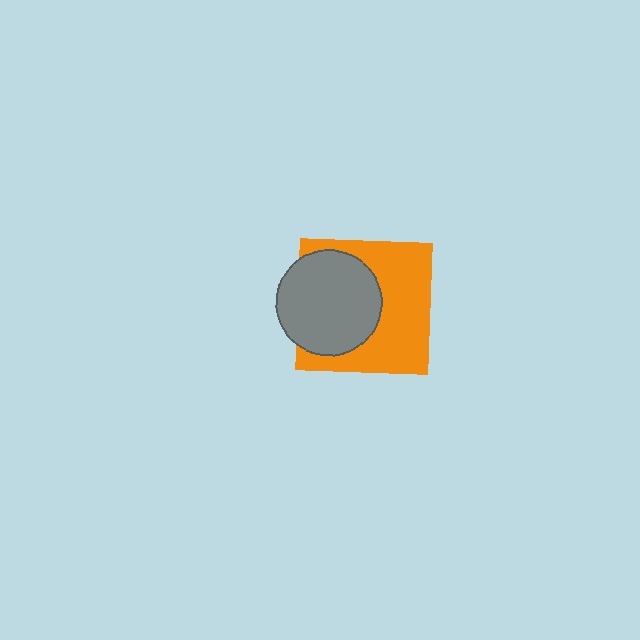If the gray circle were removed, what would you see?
You would see the complete orange square.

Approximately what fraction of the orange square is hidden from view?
Roughly 44% of the orange square is hidden behind the gray circle.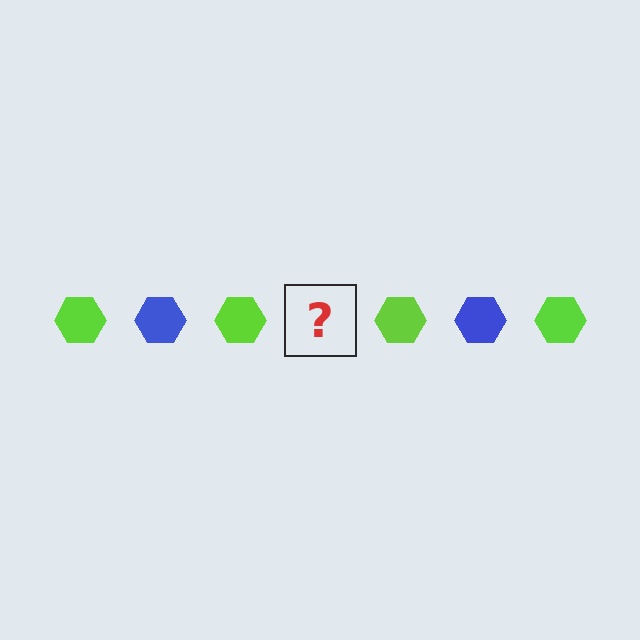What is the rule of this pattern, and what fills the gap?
The rule is that the pattern cycles through lime, blue hexagons. The gap should be filled with a blue hexagon.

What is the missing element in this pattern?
The missing element is a blue hexagon.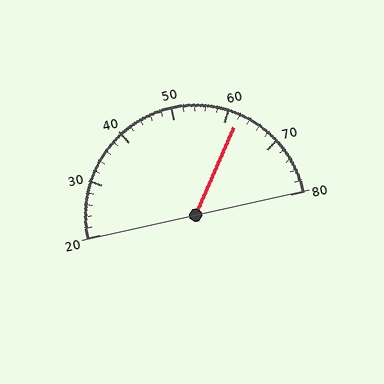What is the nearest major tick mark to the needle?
The nearest major tick mark is 60.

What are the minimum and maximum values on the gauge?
The gauge ranges from 20 to 80.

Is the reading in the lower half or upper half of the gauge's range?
The reading is in the upper half of the range (20 to 80).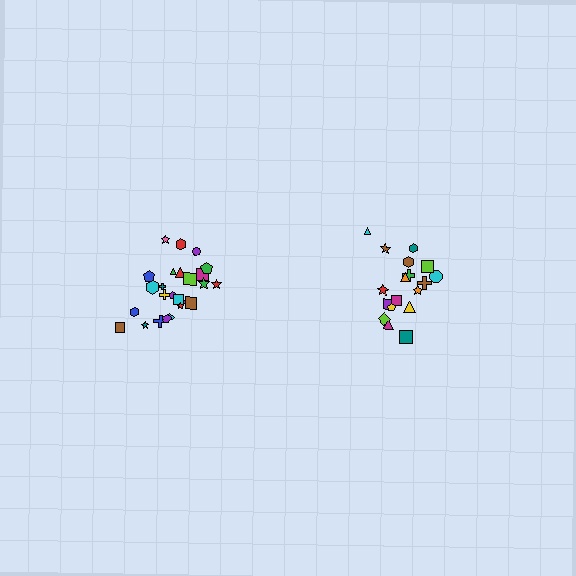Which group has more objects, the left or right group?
The left group.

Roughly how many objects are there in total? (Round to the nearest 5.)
Roughly 45 objects in total.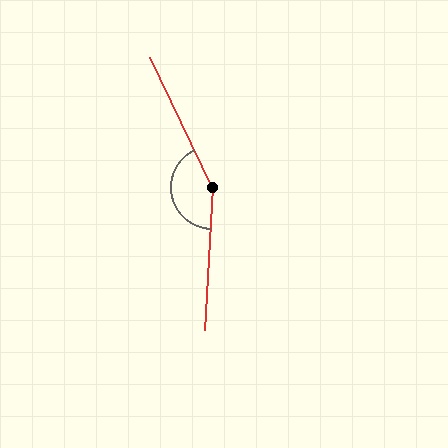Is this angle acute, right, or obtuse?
It is obtuse.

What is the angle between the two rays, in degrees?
Approximately 151 degrees.